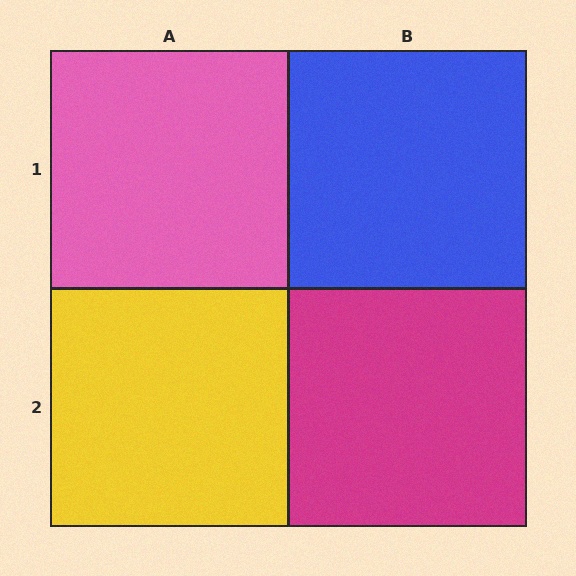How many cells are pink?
1 cell is pink.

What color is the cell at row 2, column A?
Yellow.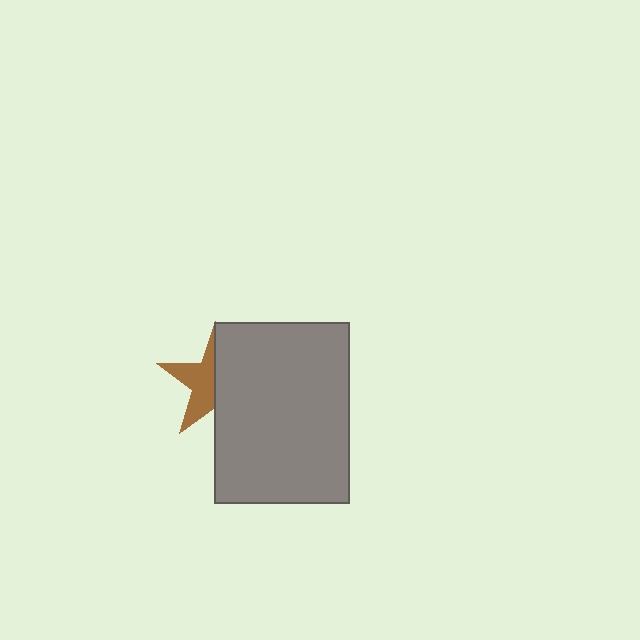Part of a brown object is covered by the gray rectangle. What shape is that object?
It is a star.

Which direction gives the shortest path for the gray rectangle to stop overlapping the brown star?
Moving right gives the shortest separation.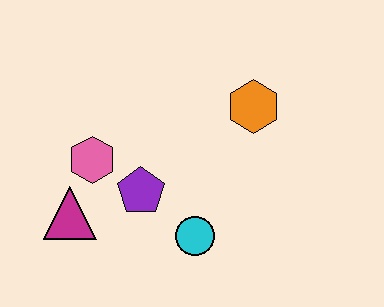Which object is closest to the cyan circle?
The purple pentagon is closest to the cyan circle.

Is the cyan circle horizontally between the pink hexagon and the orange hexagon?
Yes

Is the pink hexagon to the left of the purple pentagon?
Yes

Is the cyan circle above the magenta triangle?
No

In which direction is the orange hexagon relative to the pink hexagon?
The orange hexagon is to the right of the pink hexagon.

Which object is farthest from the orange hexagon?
The magenta triangle is farthest from the orange hexagon.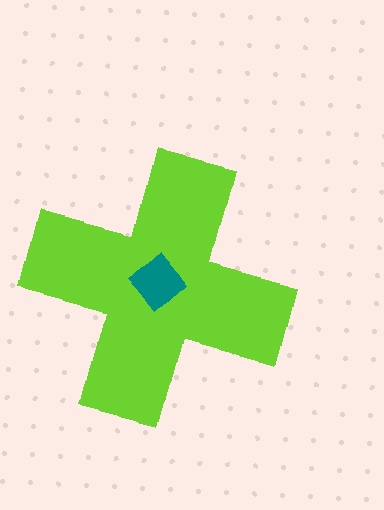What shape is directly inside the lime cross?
The teal diamond.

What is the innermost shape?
The teal diamond.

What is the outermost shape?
The lime cross.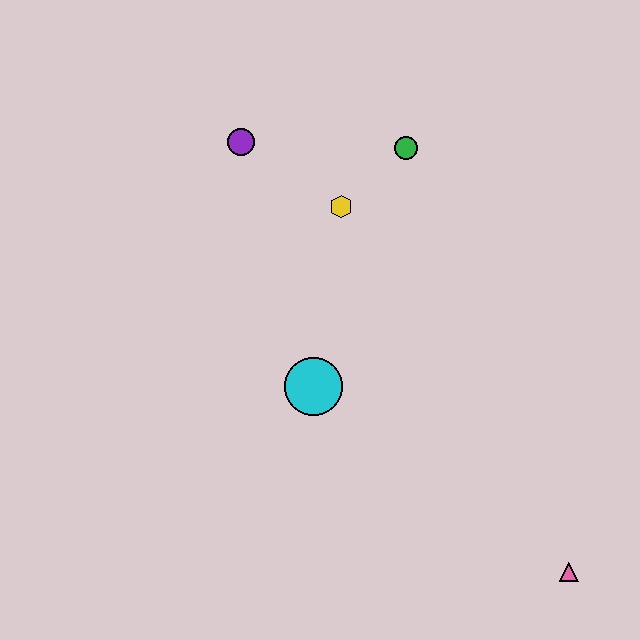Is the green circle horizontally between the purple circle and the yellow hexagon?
No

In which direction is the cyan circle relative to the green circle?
The cyan circle is below the green circle.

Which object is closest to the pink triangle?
The cyan circle is closest to the pink triangle.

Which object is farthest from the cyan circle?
The pink triangle is farthest from the cyan circle.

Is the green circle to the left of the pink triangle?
Yes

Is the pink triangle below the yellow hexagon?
Yes